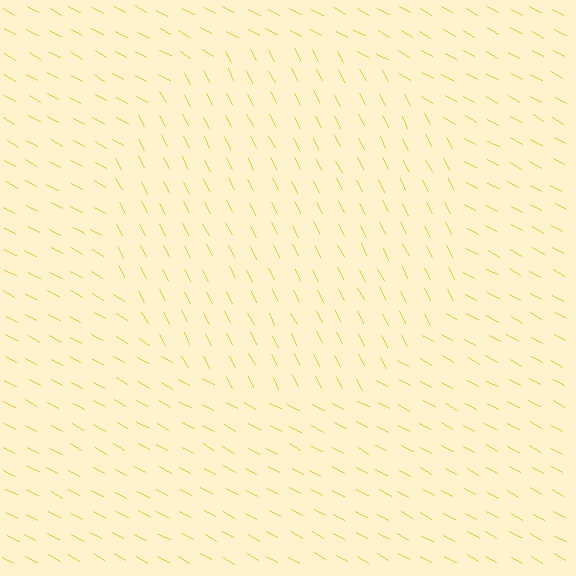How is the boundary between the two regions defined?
The boundary is defined purely by a change in line orientation (approximately 33 degrees difference). All lines are the same color and thickness.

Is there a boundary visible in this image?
Yes, there is a texture boundary formed by a change in line orientation.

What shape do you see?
I see a circle.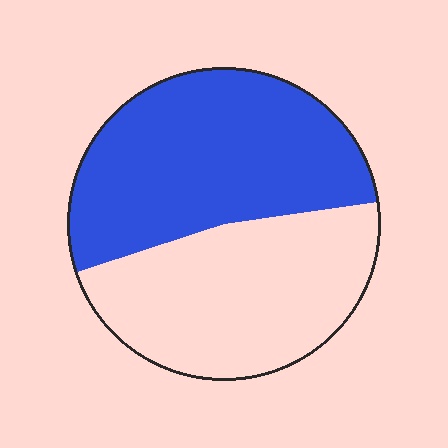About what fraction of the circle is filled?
About one half (1/2).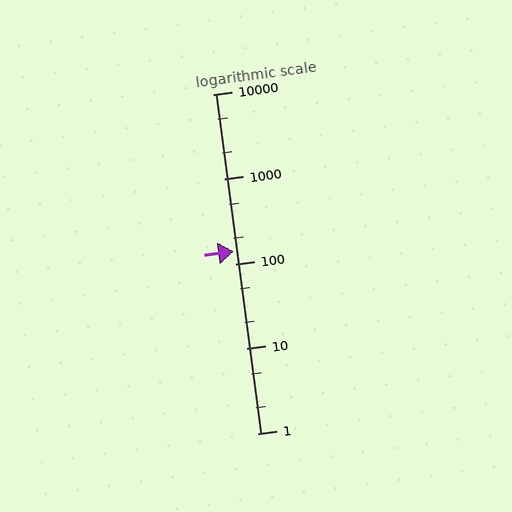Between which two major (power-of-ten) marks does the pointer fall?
The pointer is between 100 and 1000.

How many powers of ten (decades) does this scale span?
The scale spans 4 decades, from 1 to 10000.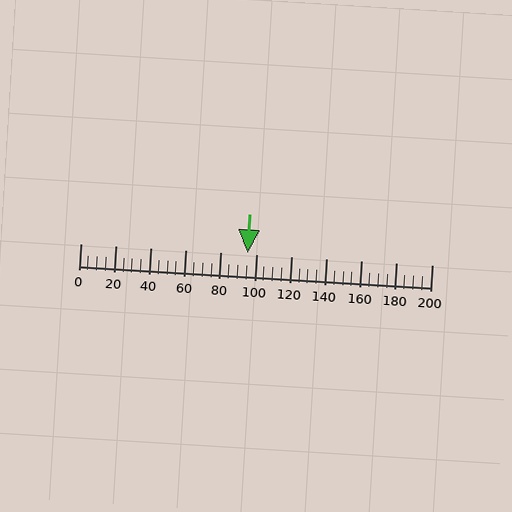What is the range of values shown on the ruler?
The ruler shows values from 0 to 200.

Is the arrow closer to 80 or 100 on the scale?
The arrow is closer to 100.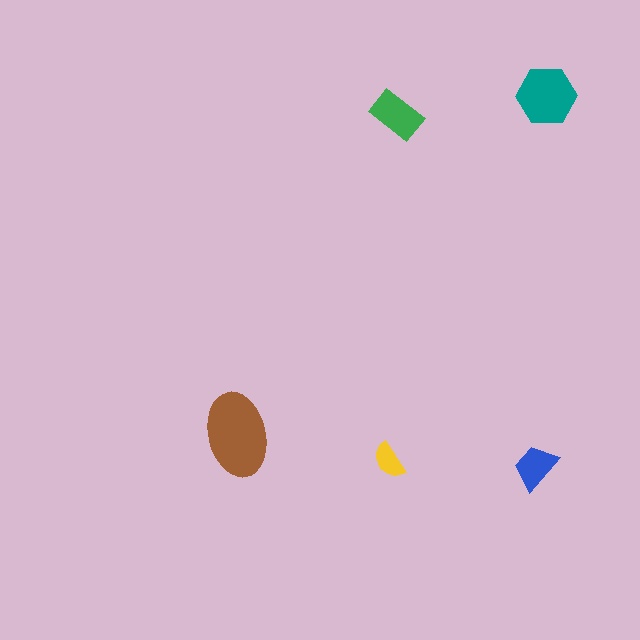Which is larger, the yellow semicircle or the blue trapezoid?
The blue trapezoid.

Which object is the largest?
The brown ellipse.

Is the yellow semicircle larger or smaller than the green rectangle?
Smaller.